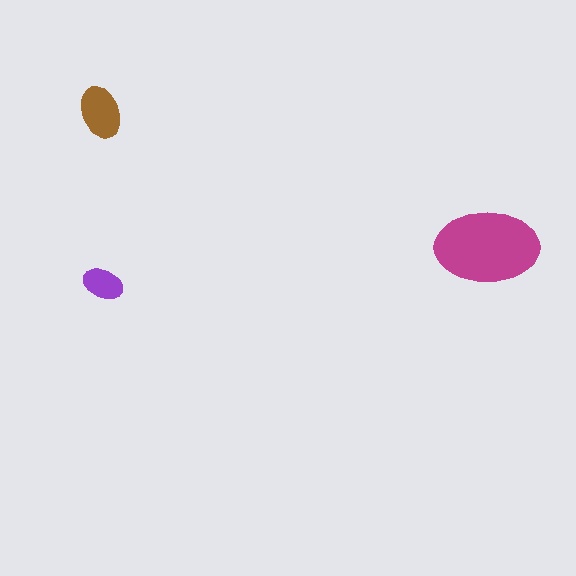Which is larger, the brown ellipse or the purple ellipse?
The brown one.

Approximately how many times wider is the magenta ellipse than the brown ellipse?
About 2 times wider.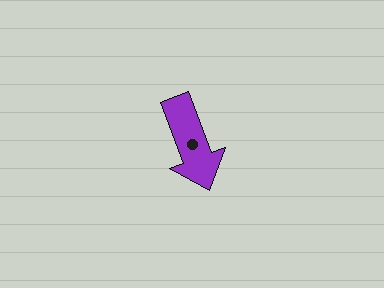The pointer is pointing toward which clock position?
Roughly 5 o'clock.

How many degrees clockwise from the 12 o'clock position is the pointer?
Approximately 160 degrees.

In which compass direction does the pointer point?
South.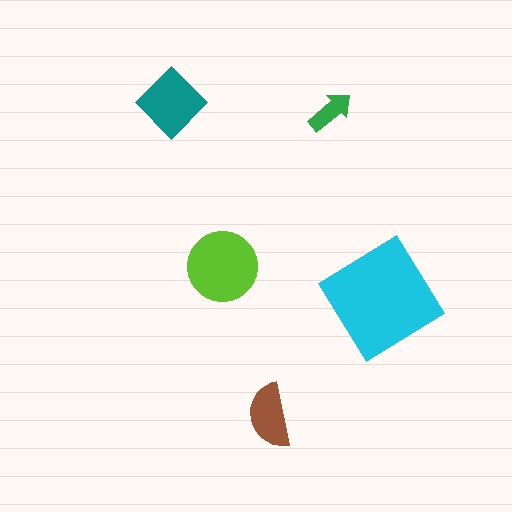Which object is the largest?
The cyan diamond.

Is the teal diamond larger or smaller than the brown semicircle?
Larger.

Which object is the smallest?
The green arrow.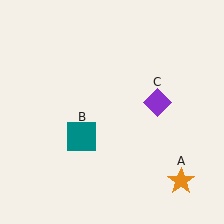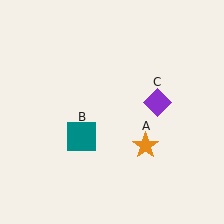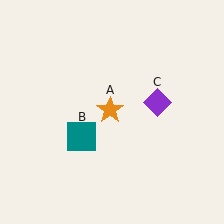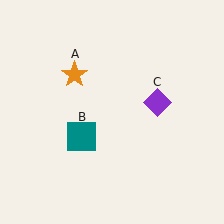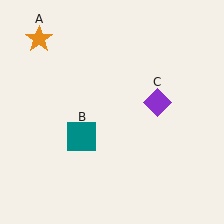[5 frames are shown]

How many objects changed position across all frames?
1 object changed position: orange star (object A).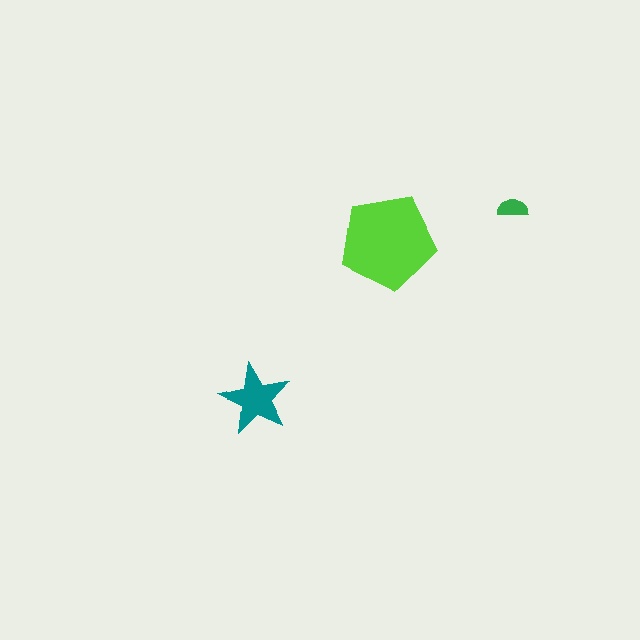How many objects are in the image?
There are 3 objects in the image.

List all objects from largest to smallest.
The lime pentagon, the teal star, the green semicircle.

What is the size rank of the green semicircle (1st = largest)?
3rd.